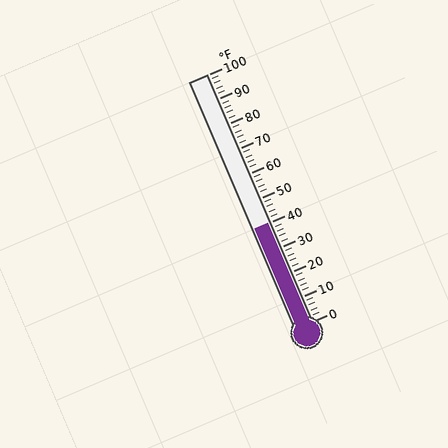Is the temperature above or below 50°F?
The temperature is below 50°F.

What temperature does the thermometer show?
The thermometer shows approximately 40°F.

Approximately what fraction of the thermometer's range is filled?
The thermometer is filled to approximately 40% of its range.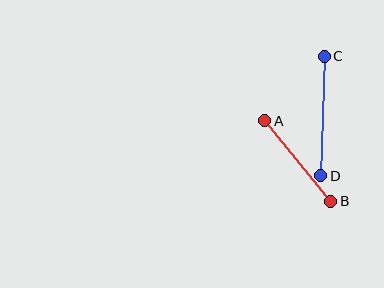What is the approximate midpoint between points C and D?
The midpoint is at approximately (323, 116) pixels.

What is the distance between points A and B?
The distance is approximately 104 pixels.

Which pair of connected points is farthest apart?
Points C and D are farthest apart.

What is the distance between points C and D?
The distance is approximately 119 pixels.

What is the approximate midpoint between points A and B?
The midpoint is at approximately (298, 161) pixels.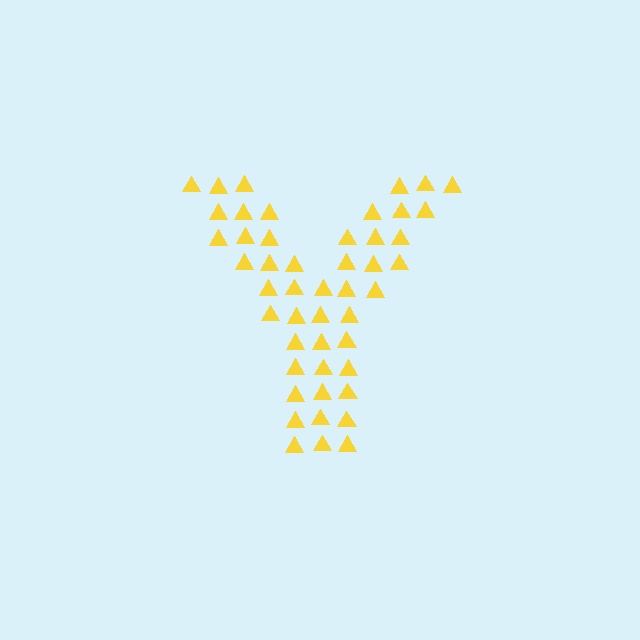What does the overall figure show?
The overall figure shows the letter Y.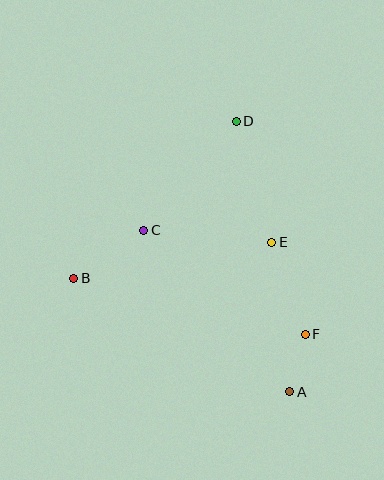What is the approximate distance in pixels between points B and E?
The distance between B and E is approximately 201 pixels.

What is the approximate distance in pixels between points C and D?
The distance between C and D is approximately 143 pixels.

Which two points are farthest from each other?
Points A and D are farthest from each other.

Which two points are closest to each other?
Points A and F are closest to each other.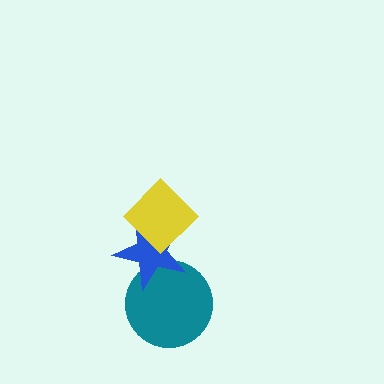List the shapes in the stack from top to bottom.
From top to bottom: the yellow diamond, the blue star, the teal circle.